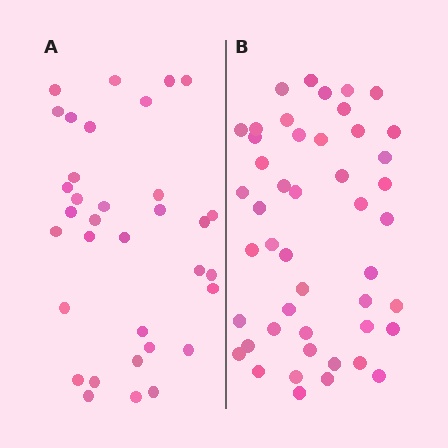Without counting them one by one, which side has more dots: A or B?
Region B (the right region) has more dots.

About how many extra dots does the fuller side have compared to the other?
Region B has approximately 15 more dots than region A.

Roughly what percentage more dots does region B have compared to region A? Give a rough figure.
About 40% more.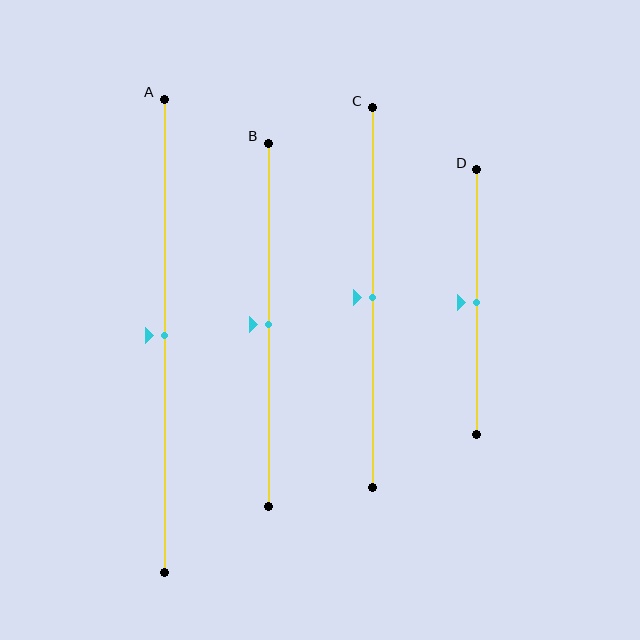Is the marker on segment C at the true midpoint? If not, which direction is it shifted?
Yes, the marker on segment C is at the true midpoint.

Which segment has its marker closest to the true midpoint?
Segment A has its marker closest to the true midpoint.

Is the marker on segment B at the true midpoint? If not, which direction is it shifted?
Yes, the marker on segment B is at the true midpoint.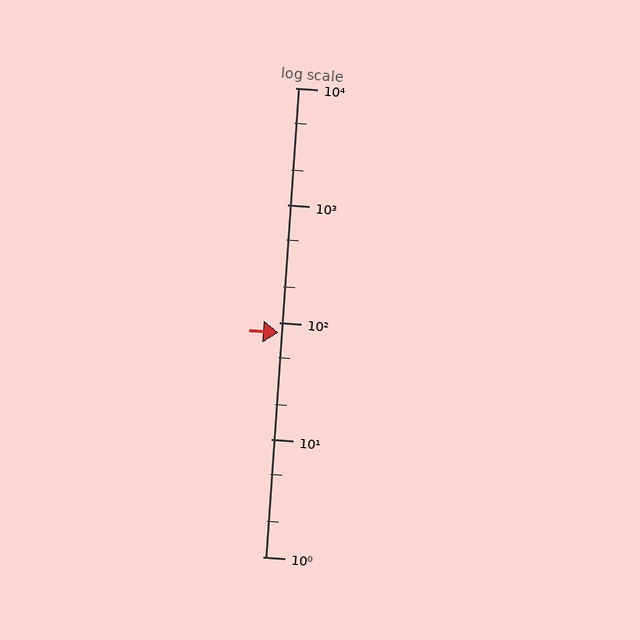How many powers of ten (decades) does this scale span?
The scale spans 4 decades, from 1 to 10000.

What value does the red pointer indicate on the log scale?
The pointer indicates approximately 82.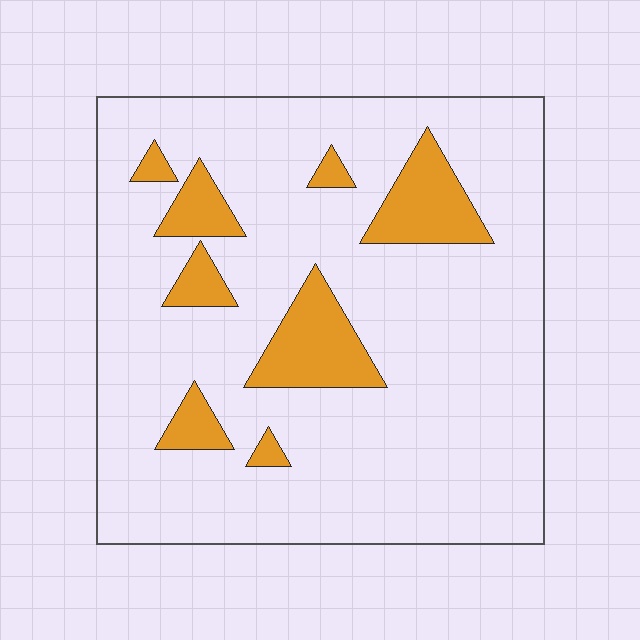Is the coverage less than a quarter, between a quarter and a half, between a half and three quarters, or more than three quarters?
Less than a quarter.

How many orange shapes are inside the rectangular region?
8.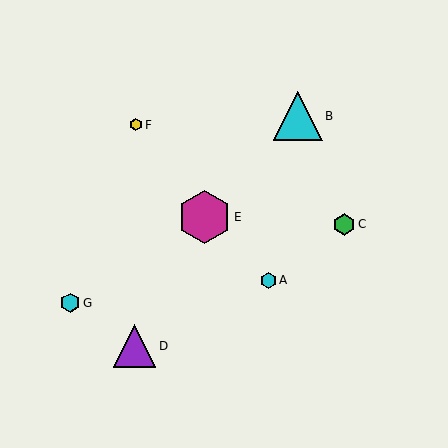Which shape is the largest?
The magenta hexagon (labeled E) is the largest.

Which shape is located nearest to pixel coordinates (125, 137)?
The yellow hexagon (labeled F) at (136, 125) is nearest to that location.